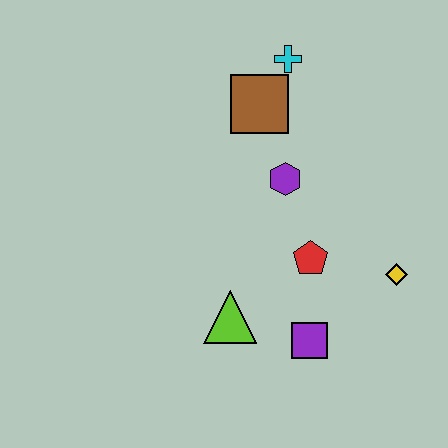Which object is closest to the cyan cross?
The brown square is closest to the cyan cross.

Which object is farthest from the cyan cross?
The purple square is farthest from the cyan cross.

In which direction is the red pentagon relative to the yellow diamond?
The red pentagon is to the left of the yellow diamond.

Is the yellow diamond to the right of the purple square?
Yes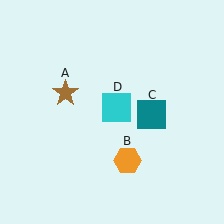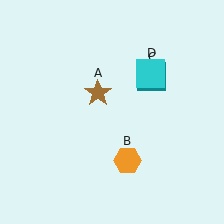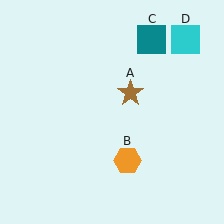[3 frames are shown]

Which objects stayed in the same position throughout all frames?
Orange hexagon (object B) remained stationary.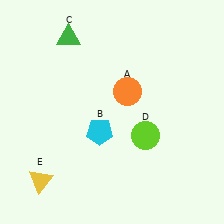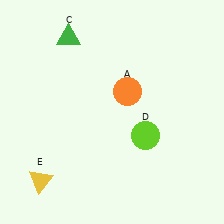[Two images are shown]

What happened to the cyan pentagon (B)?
The cyan pentagon (B) was removed in Image 2. It was in the bottom-left area of Image 1.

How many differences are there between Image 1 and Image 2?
There is 1 difference between the two images.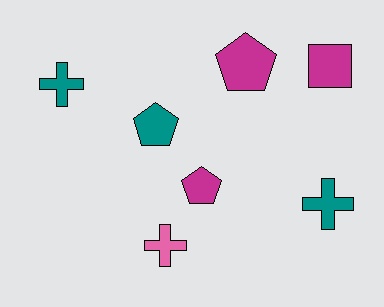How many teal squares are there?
There are no teal squares.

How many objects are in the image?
There are 7 objects.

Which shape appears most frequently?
Cross, with 3 objects.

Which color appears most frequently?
Magenta, with 3 objects.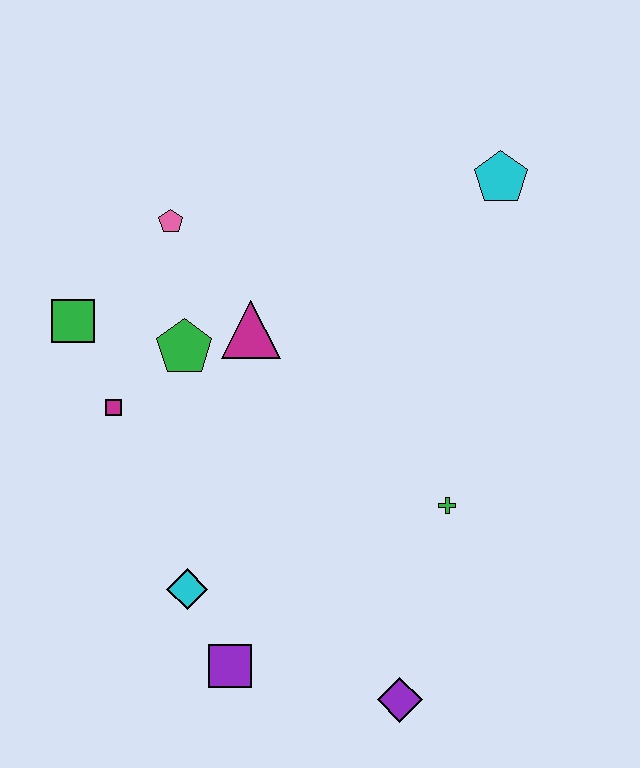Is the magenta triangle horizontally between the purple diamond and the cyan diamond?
Yes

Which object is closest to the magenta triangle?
The green pentagon is closest to the magenta triangle.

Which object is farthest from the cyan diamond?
The cyan pentagon is farthest from the cyan diamond.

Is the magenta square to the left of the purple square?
Yes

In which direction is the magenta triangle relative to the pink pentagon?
The magenta triangle is below the pink pentagon.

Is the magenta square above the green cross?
Yes